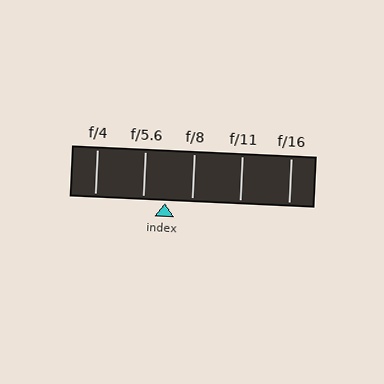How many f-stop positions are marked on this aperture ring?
There are 5 f-stop positions marked.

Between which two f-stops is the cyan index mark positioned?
The index mark is between f/5.6 and f/8.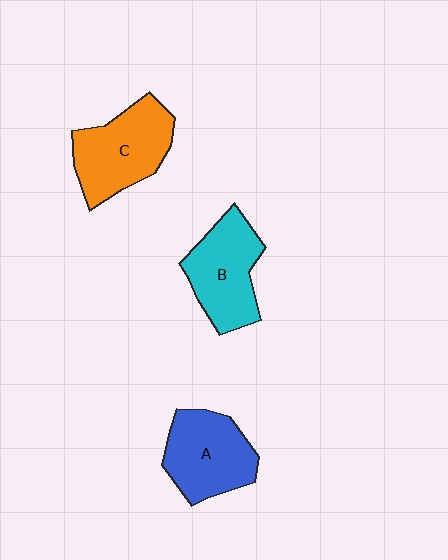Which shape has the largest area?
Shape C (orange).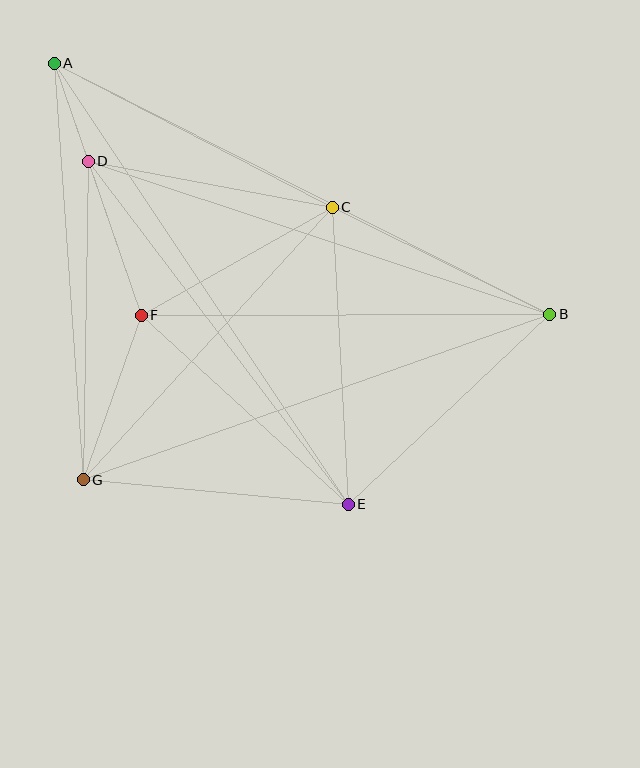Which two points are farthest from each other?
Points A and B are farthest from each other.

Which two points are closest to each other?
Points A and D are closest to each other.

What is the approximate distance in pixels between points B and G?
The distance between B and G is approximately 495 pixels.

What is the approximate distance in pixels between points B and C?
The distance between B and C is approximately 242 pixels.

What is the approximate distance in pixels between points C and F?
The distance between C and F is approximately 219 pixels.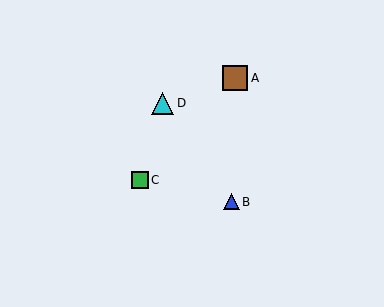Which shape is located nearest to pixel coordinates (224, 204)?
The blue triangle (labeled B) at (231, 202) is nearest to that location.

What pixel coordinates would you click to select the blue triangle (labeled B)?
Click at (231, 202) to select the blue triangle B.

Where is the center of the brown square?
The center of the brown square is at (235, 78).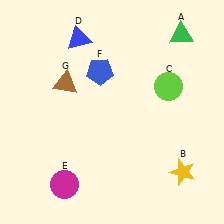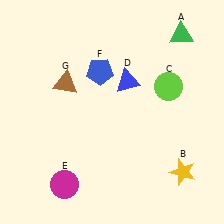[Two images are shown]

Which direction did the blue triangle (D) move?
The blue triangle (D) moved right.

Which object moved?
The blue triangle (D) moved right.